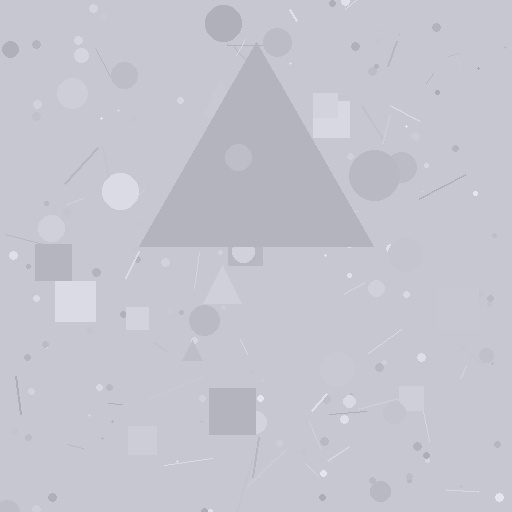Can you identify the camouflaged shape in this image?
The camouflaged shape is a triangle.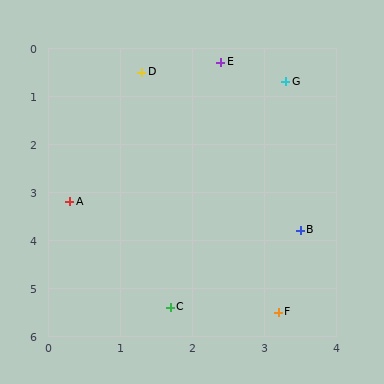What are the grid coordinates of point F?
Point F is at approximately (3.2, 5.5).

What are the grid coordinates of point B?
Point B is at approximately (3.5, 3.8).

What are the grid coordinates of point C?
Point C is at approximately (1.7, 5.4).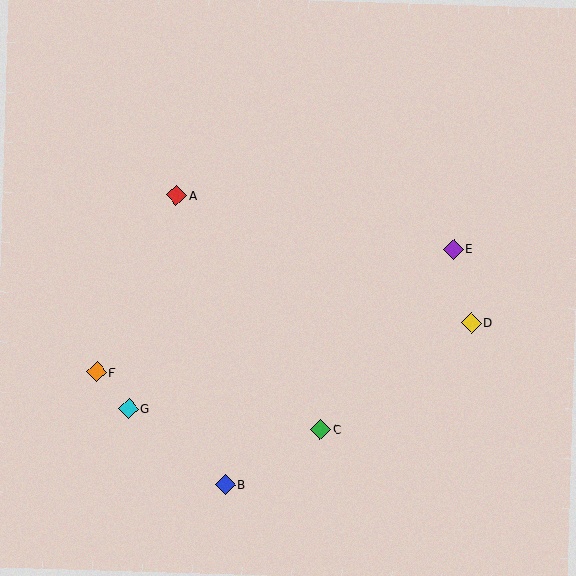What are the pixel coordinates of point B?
Point B is at (225, 484).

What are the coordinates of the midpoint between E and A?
The midpoint between E and A is at (315, 222).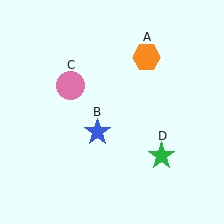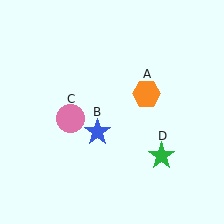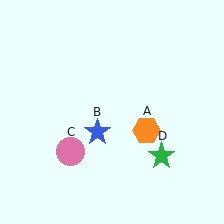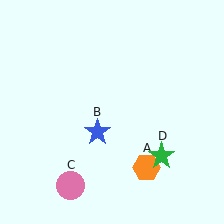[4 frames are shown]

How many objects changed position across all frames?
2 objects changed position: orange hexagon (object A), pink circle (object C).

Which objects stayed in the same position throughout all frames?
Blue star (object B) and green star (object D) remained stationary.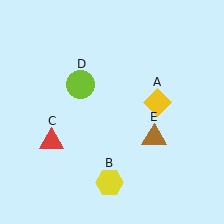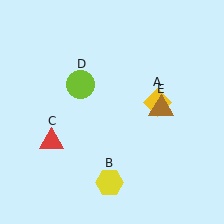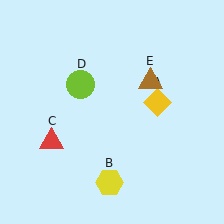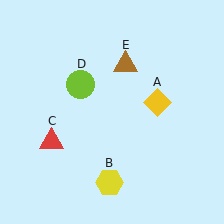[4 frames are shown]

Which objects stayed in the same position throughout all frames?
Yellow diamond (object A) and yellow hexagon (object B) and red triangle (object C) and lime circle (object D) remained stationary.